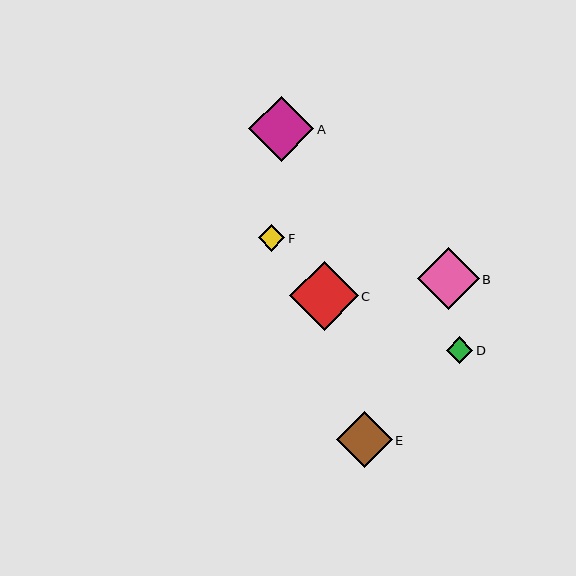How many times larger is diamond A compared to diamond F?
Diamond A is approximately 2.5 times the size of diamond F.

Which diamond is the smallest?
Diamond F is the smallest with a size of approximately 26 pixels.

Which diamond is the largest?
Diamond C is the largest with a size of approximately 69 pixels.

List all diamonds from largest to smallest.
From largest to smallest: C, A, B, E, D, F.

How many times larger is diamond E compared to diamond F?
Diamond E is approximately 2.1 times the size of diamond F.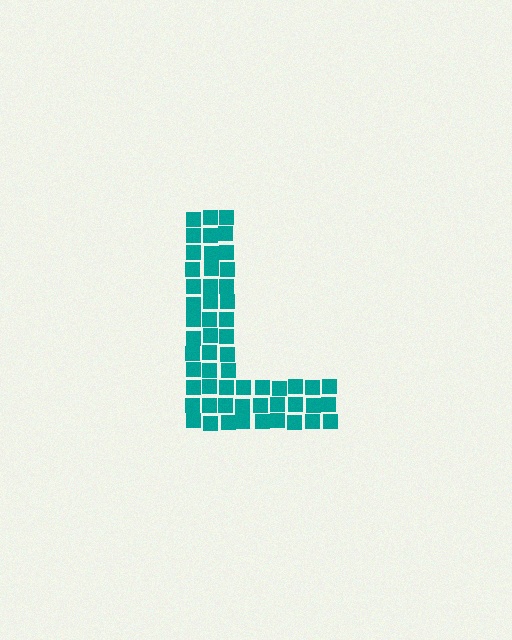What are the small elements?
The small elements are squares.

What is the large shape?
The large shape is the letter L.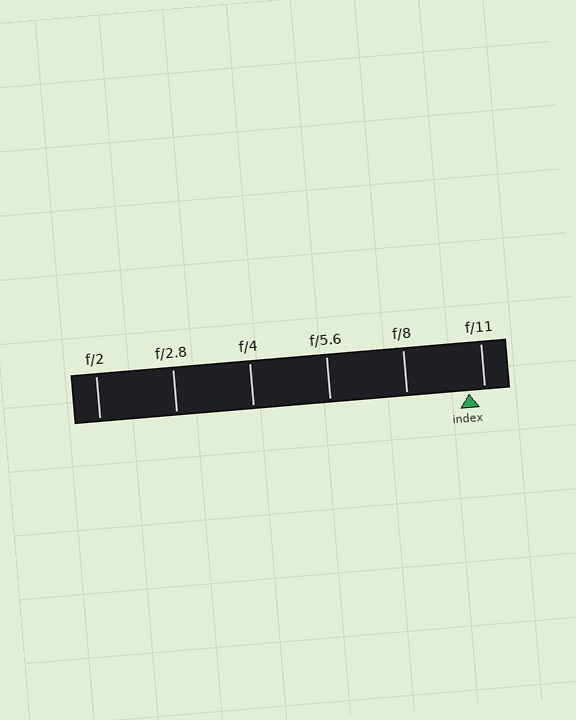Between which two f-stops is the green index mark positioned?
The index mark is between f/8 and f/11.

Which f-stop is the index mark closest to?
The index mark is closest to f/11.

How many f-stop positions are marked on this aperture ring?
There are 6 f-stop positions marked.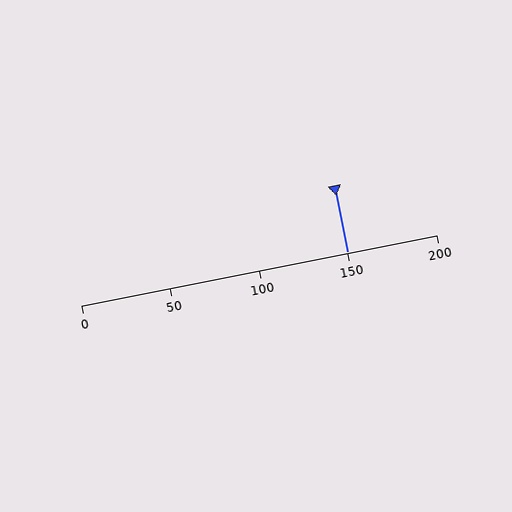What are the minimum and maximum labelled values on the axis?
The axis runs from 0 to 200.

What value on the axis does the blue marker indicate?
The marker indicates approximately 150.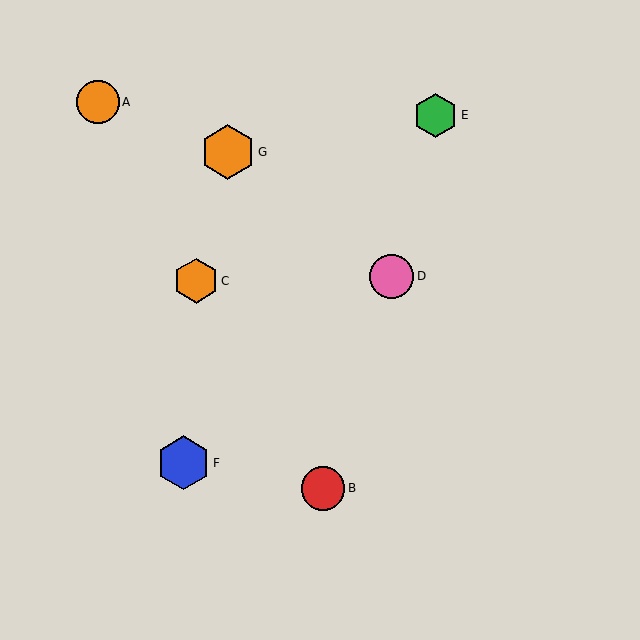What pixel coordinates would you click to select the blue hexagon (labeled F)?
Click at (183, 463) to select the blue hexagon F.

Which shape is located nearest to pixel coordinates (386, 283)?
The pink circle (labeled D) at (392, 276) is nearest to that location.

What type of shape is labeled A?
Shape A is an orange circle.